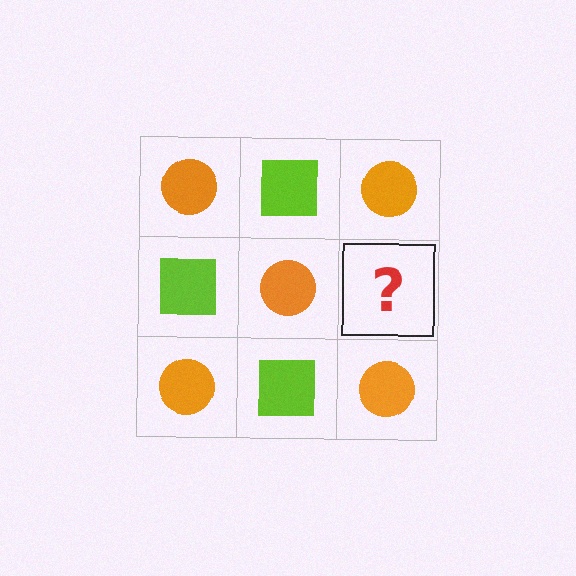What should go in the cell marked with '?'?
The missing cell should contain a lime square.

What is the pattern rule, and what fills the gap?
The rule is that it alternates orange circle and lime square in a checkerboard pattern. The gap should be filled with a lime square.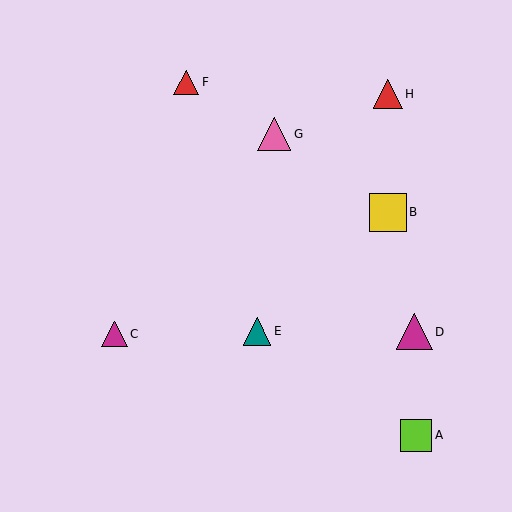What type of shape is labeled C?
Shape C is a magenta triangle.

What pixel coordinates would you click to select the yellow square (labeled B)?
Click at (388, 212) to select the yellow square B.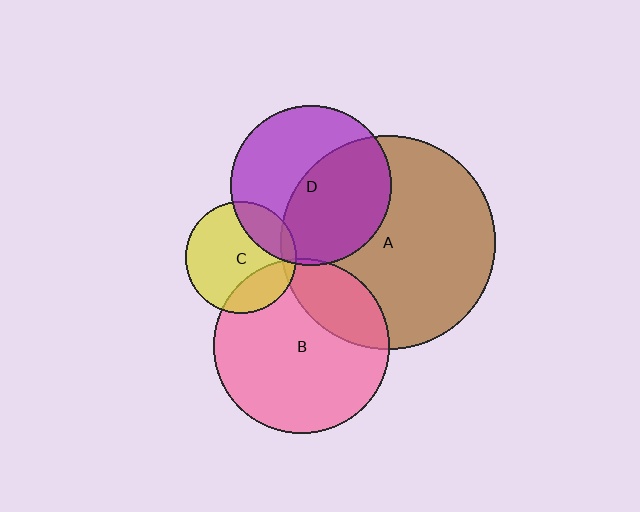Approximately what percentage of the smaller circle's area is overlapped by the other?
Approximately 5%.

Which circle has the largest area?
Circle A (brown).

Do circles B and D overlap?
Yes.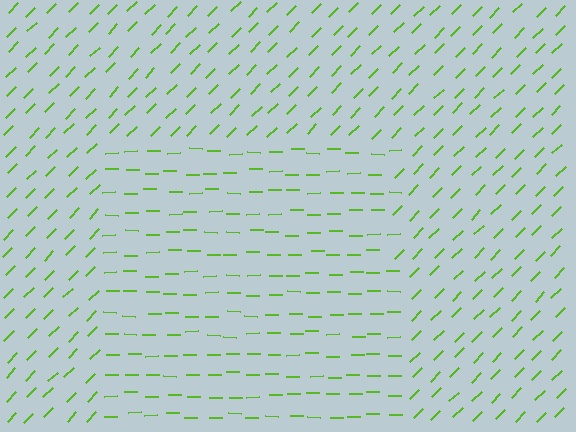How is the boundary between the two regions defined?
The boundary is defined purely by a change in line orientation (approximately 45 degrees difference). All lines are the same color and thickness.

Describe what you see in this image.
The image is filled with small lime line segments. A rectangle region in the image has lines oriented differently from the surrounding lines, creating a visible texture boundary.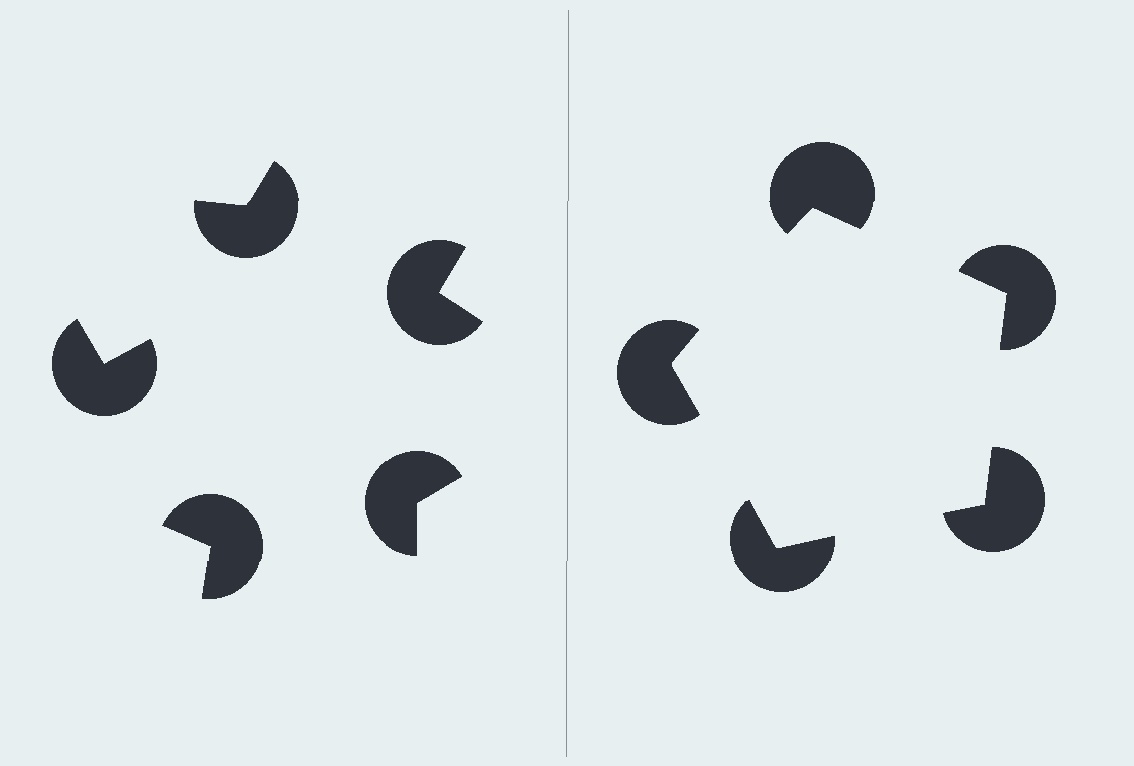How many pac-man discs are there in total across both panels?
10 — 5 on each side.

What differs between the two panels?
The pac-man discs are positioned identically on both sides; only the wedge orientations differ. On the right they align to a pentagon; on the left they are misaligned.